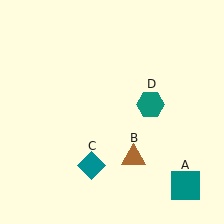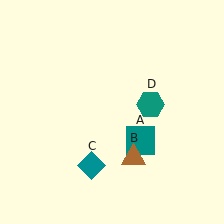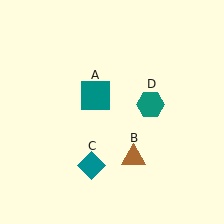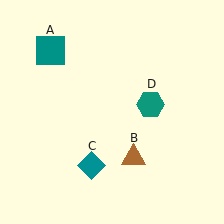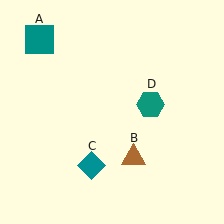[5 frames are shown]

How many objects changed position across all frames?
1 object changed position: teal square (object A).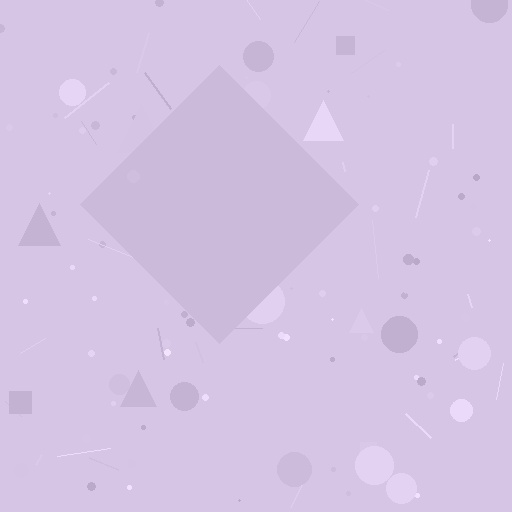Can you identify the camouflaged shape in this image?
The camouflaged shape is a diamond.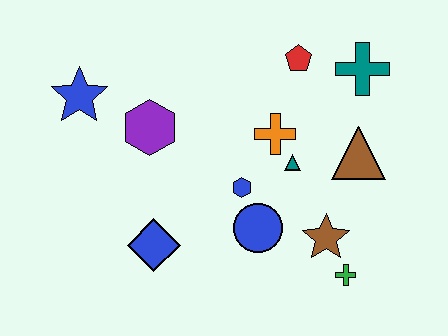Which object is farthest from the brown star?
The blue star is farthest from the brown star.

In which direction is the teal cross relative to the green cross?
The teal cross is above the green cross.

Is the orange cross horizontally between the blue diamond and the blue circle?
No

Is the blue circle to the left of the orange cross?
Yes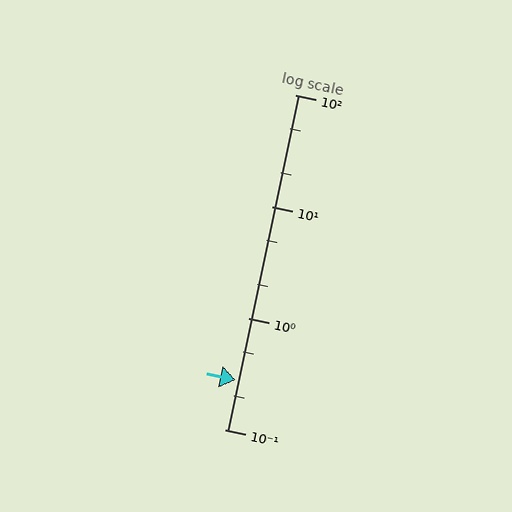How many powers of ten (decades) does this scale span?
The scale spans 3 decades, from 0.1 to 100.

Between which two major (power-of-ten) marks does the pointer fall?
The pointer is between 0.1 and 1.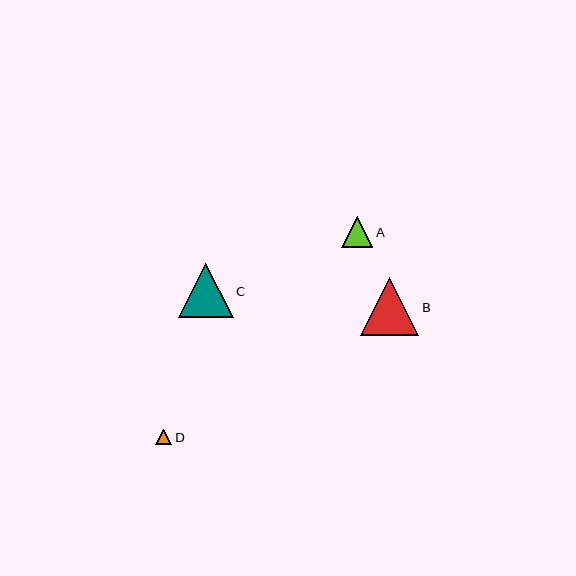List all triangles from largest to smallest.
From largest to smallest: B, C, A, D.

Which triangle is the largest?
Triangle B is the largest with a size of approximately 59 pixels.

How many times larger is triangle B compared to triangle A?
Triangle B is approximately 1.9 times the size of triangle A.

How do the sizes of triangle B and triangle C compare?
Triangle B and triangle C are approximately the same size.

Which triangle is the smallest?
Triangle D is the smallest with a size of approximately 16 pixels.